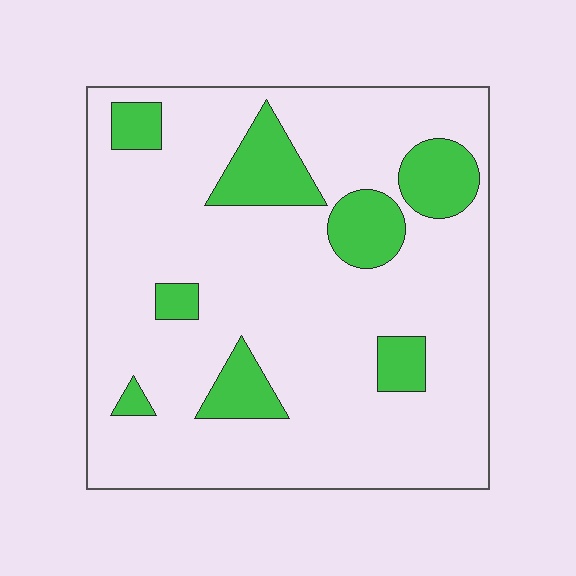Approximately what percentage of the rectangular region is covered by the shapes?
Approximately 20%.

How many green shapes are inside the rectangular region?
8.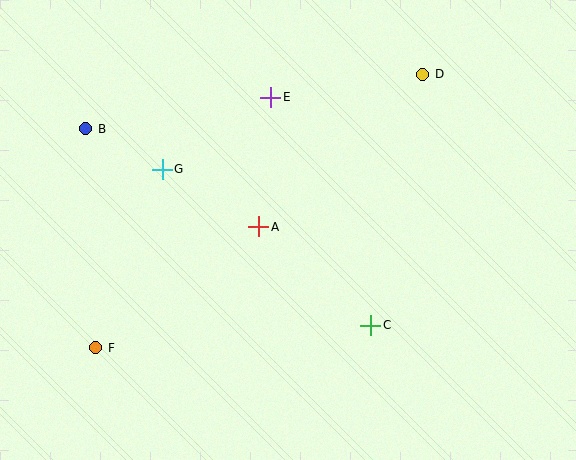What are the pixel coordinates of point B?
Point B is at (86, 129).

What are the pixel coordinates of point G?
Point G is at (162, 169).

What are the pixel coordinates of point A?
Point A is at (259, 227).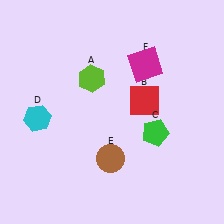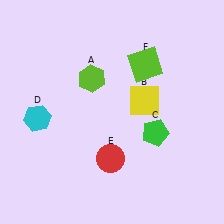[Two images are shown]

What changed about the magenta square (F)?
In Image 1, F is magenta. In Image 2, it changed to lime.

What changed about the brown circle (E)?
In Image 1, E is brown. In Image 2, it changed to red.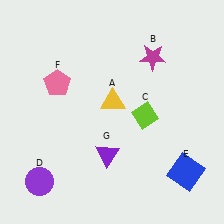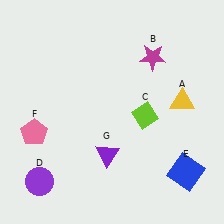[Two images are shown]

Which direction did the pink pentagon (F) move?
The pink pentagon (F) moved down.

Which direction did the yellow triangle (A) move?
The yellow triangle (A) moved right.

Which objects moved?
The objects that moved are: the yellow triangle (A), the pink pentagon (F).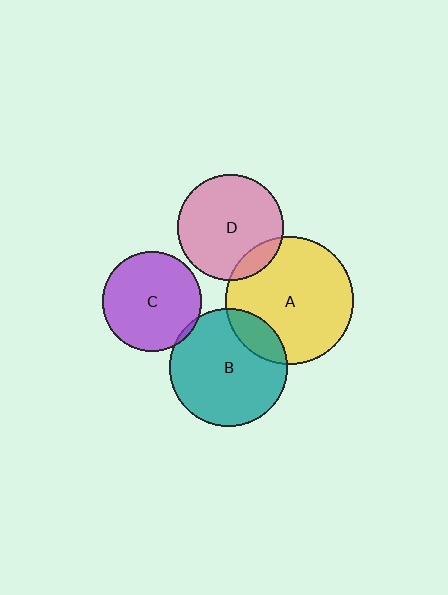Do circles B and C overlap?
Yes.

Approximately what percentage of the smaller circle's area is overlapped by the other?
Approximately 5%.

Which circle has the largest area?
Circle A (yellow).